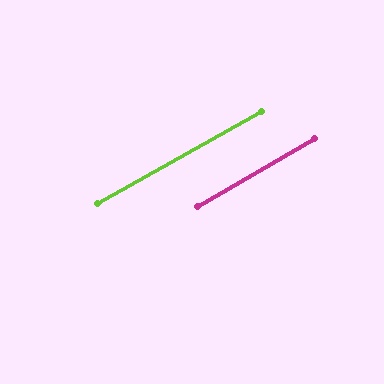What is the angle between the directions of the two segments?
Approximately 1 degree.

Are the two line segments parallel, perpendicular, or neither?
Parallel — their directions differ by only 0.7°.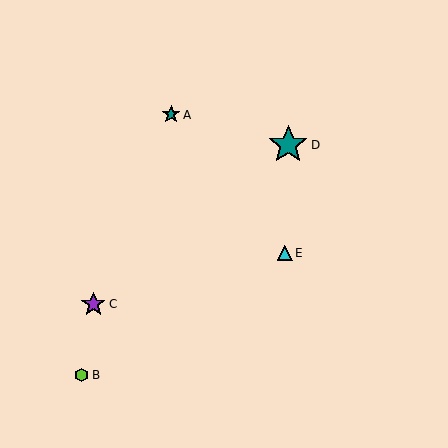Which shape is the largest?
The teal star (labeled D) is the largest.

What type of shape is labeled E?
Shape E is a cyan triangle.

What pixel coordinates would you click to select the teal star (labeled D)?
Click at (288, 145) to select the teal star D.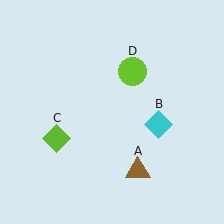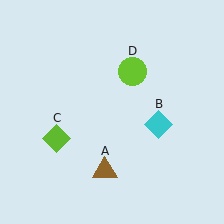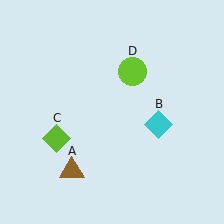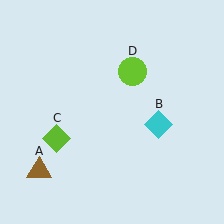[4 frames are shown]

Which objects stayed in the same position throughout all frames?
Cyan diamond (object B) and lime diamond (object C) and lime circle (object D) remained stationary.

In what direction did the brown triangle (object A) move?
The brown triangle (object A) moved left.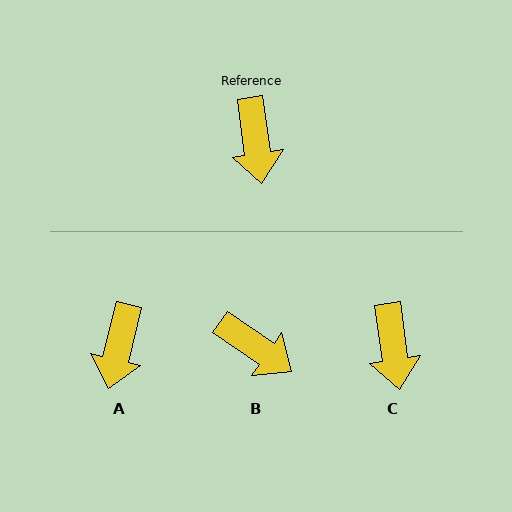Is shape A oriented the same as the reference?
No, it is off by about 22 degrees.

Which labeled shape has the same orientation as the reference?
C.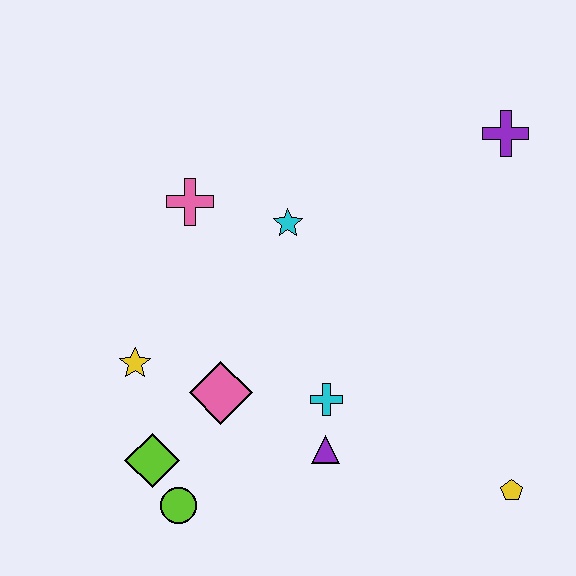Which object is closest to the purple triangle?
The cyan cross is closest to the purple triangle.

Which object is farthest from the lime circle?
The purple cross is farthest from the lime circle.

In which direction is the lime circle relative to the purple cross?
The lime circle is below the purple cross.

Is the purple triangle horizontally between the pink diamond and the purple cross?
Yes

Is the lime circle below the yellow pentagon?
Yes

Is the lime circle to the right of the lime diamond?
Yes